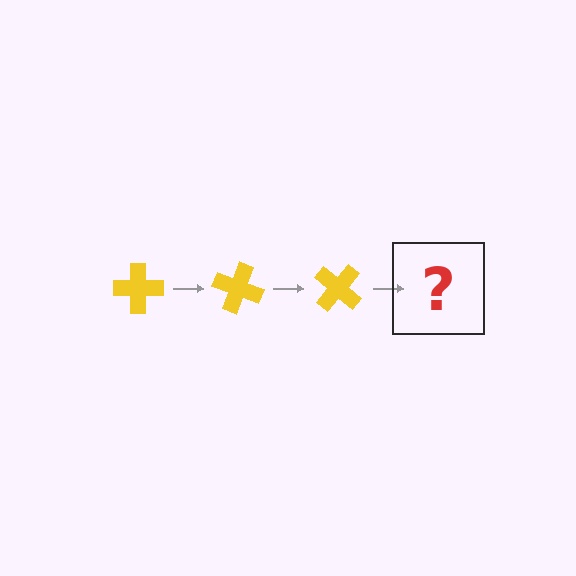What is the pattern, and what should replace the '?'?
The pattern is that the cross rotates 20 degrees each step. The '?' should be a yellow cross rotated 60 degrees.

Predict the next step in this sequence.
The next step is a yellow cross rotated 60 degrees.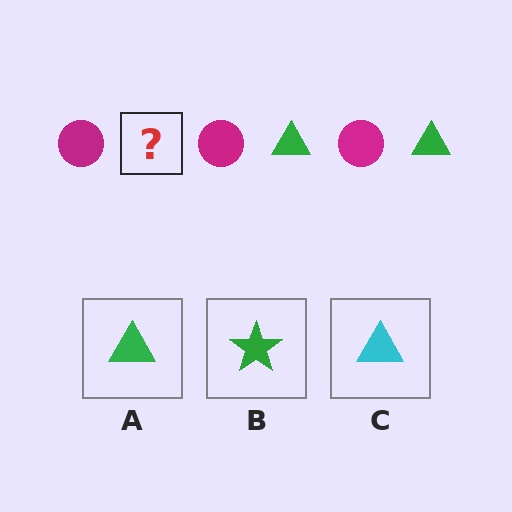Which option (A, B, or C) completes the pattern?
A.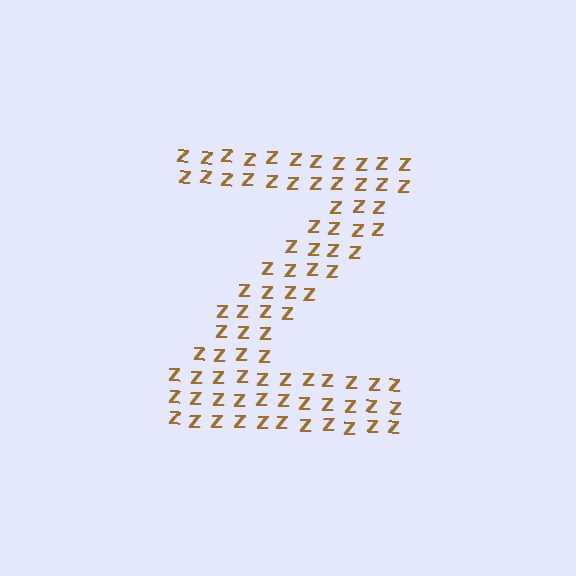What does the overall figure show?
The overall figure shows the letter Z.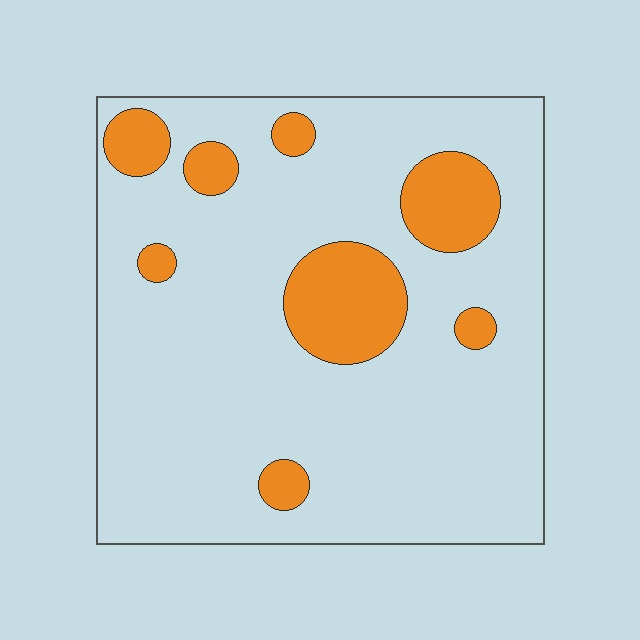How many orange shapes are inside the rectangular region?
8.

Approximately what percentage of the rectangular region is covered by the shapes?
Approximately 15%.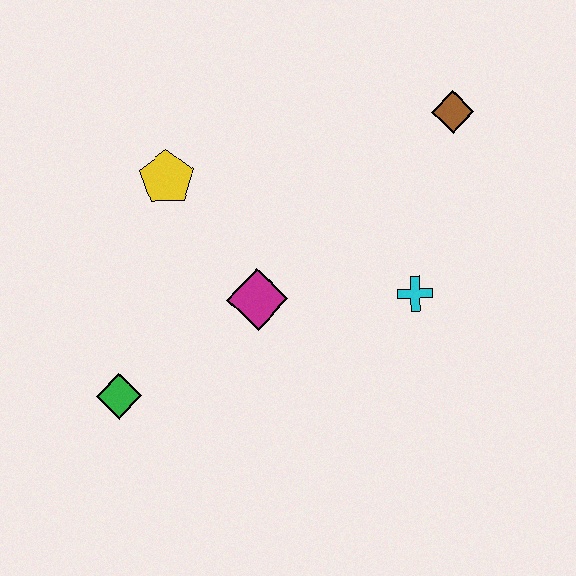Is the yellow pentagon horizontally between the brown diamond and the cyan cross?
No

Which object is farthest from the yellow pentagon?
The brown diamond is farthest from the yellow pentagon.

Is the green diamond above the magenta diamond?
No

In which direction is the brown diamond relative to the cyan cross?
The brown diamond is above the cyan cross.